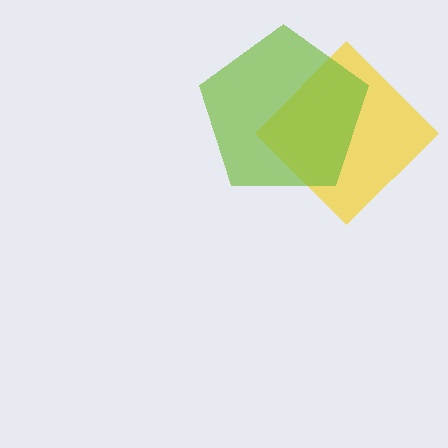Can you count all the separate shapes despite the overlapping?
Yes, there are 2 separate shapes.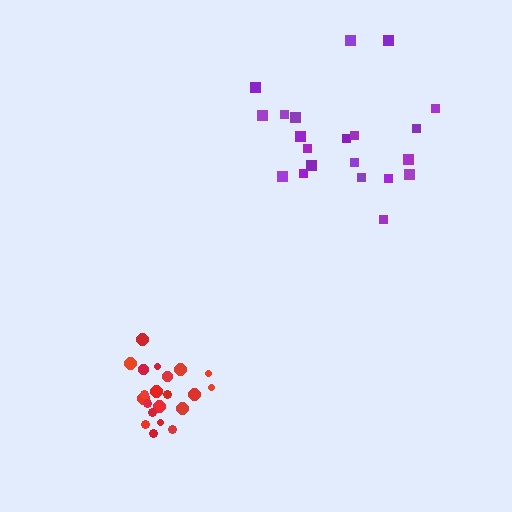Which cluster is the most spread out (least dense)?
Purple.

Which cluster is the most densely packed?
Red.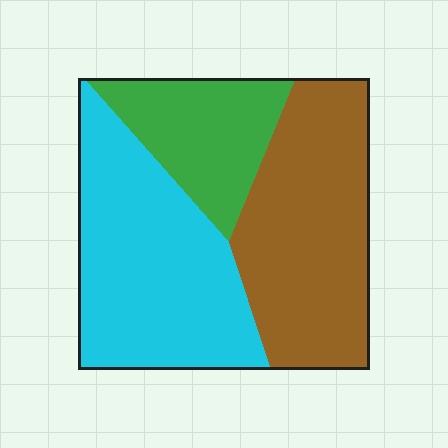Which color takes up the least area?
Green, at roughly 20%.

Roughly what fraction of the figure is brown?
Brown takes up between a quarter and a half of the figure.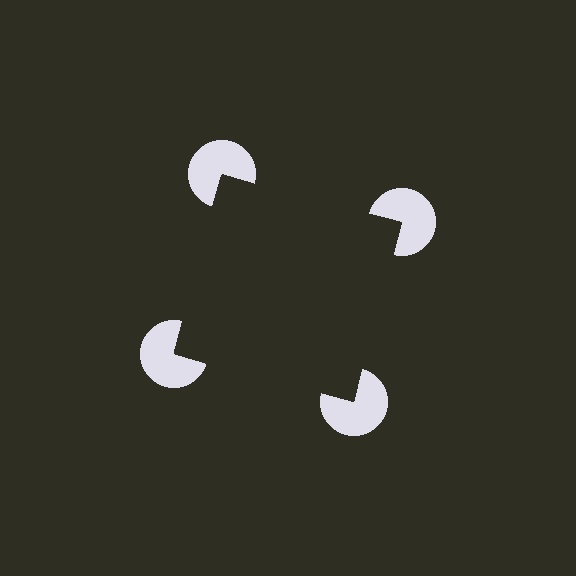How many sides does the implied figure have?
4 sides.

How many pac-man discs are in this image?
There are 4 — one at each vertex of the illusory square.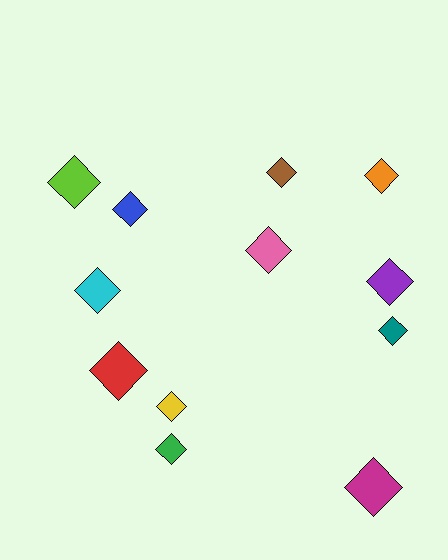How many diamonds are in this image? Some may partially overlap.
There are 12 diamonds.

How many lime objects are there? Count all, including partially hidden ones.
There is 1 lime object.